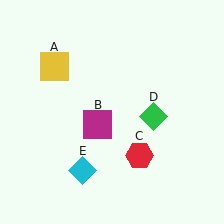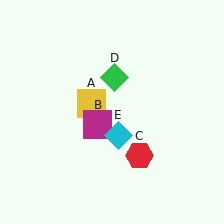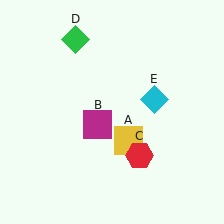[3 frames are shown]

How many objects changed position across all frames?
3 objects changed position: yellow square (object A), green diamond (object D), cyan diamond (object E).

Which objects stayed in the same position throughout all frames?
Magenta square (object B) and red hexagon (object C) remained stationary.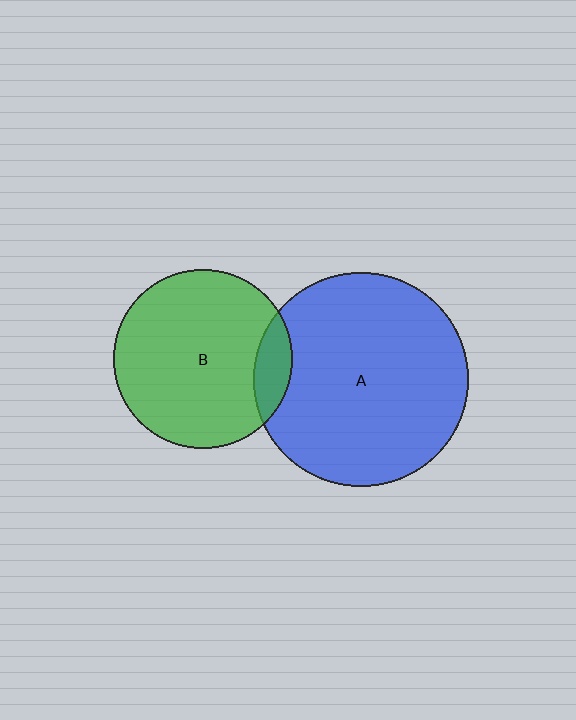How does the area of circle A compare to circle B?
Approximately 1.4 times.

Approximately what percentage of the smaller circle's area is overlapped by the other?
Approximately 10%.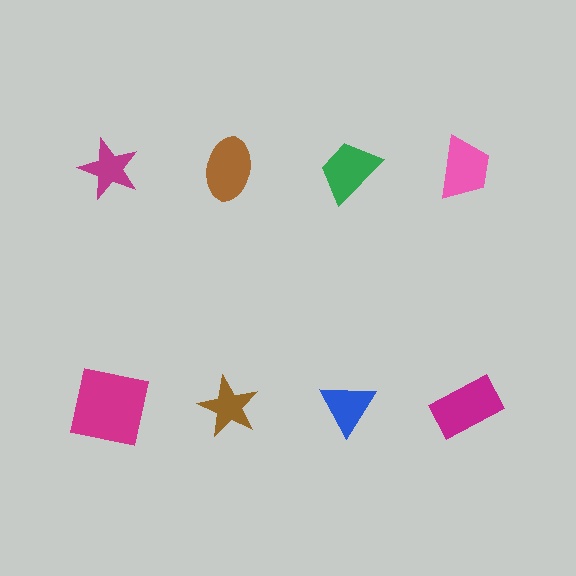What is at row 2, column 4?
A magenta rectangle.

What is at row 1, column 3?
A green trapezoid.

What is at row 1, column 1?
A magenta star.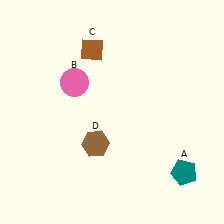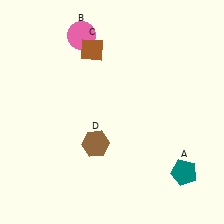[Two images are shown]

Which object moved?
The pink circle (B) moved up.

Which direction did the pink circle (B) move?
The pink circle (B) moved up.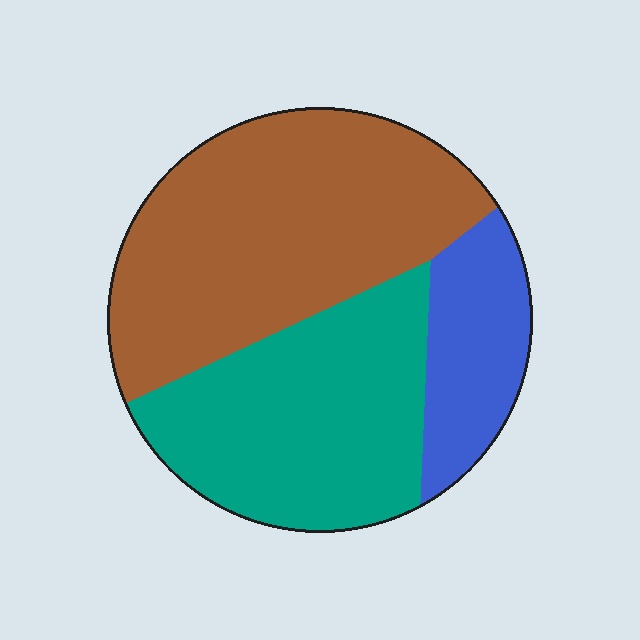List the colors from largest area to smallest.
From largest to smallest: brown, teal, blue.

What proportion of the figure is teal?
Teal takes up about three eighths (3/8) of the figure.